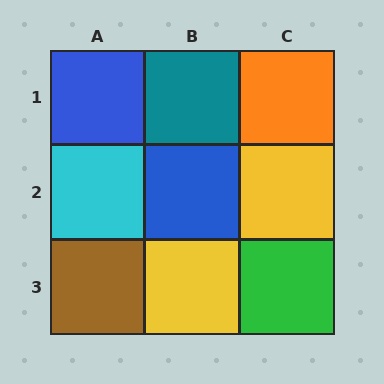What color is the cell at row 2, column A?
Cyan.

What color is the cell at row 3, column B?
Yellow.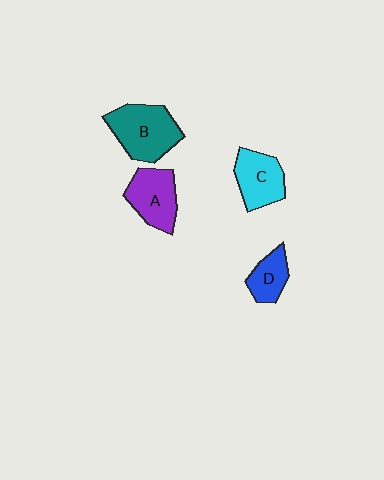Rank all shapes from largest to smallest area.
From largest to smallest: B (teal), A (purple), C (cyan), D (blue).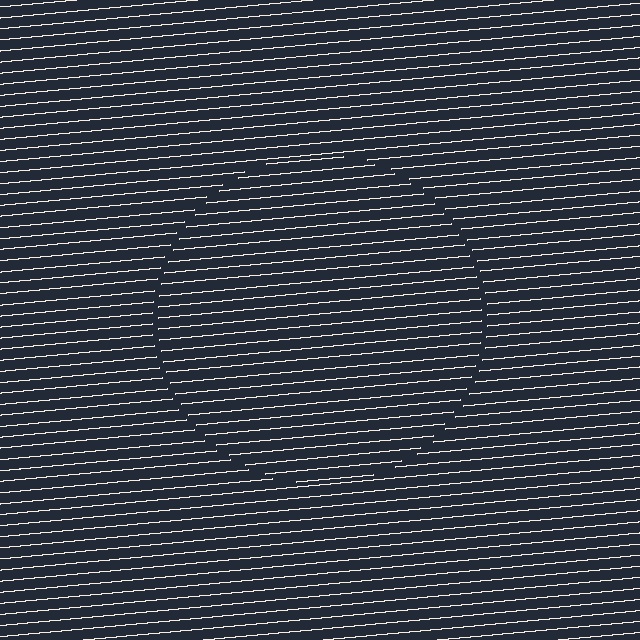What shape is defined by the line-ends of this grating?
An illusory circle. The interior of the shape contains the same grating, shifted by half a period — the contour is defined by the phase discontinuity where line-ends from the inner and outer gratings abut.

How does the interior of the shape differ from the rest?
The interior of the shape contains the same grating, shifted by half a period — the contour is defined by the phase discontinuity where line-ends from the inner and outer gratings abut.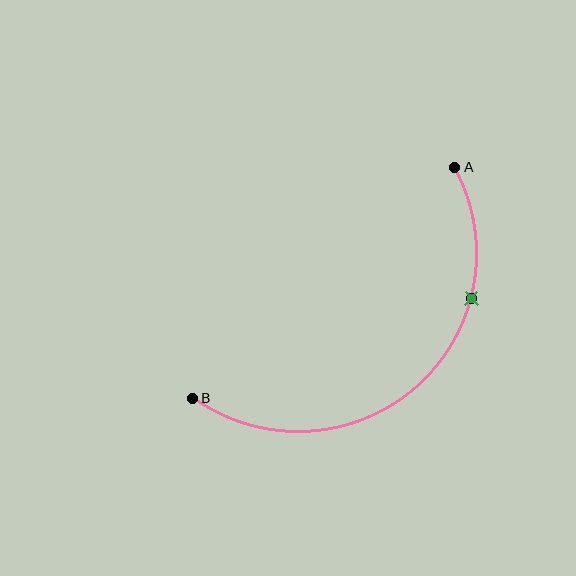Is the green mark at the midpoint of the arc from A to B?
No. The green mark lies on the arc but is closer to endpoint A. The arc midpoint would be at the point on the curve equidistant along the arc from both A and B.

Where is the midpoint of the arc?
The arc midpoint is the point on the curve farthest from the straight line joining A and B. It sits below and to the right of that line.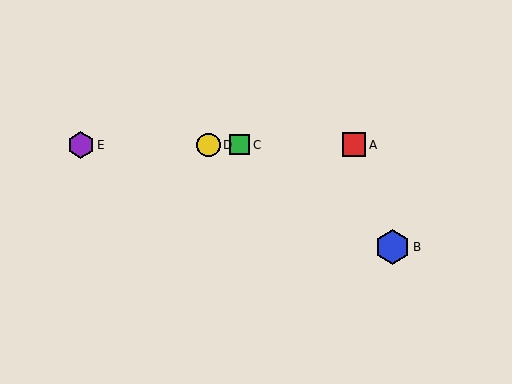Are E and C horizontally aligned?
Yes, both are at y≈145.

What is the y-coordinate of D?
Object D is at y≈145.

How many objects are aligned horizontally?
4 objects (A, C, D, E) are aligned horizontally.